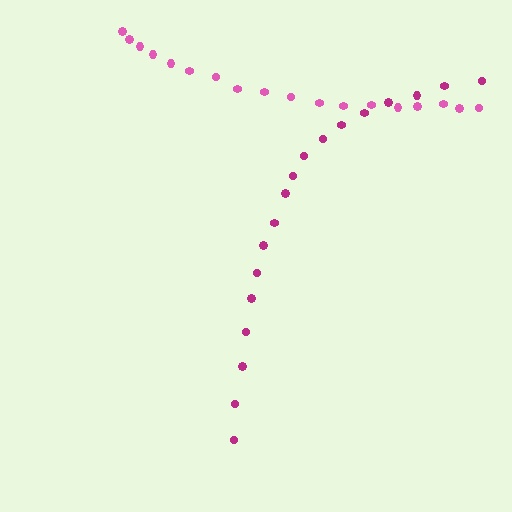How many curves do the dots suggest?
There are 2 distinct paths.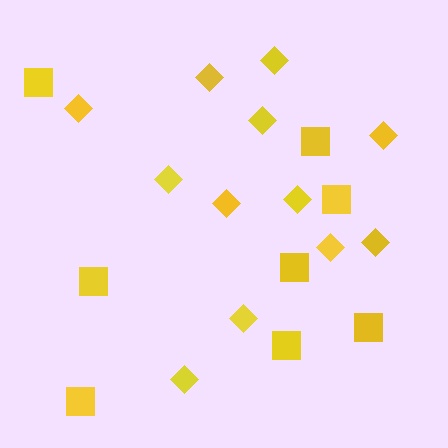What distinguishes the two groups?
There are 2 groups: one group of diamonds (12) and one group of squares (8).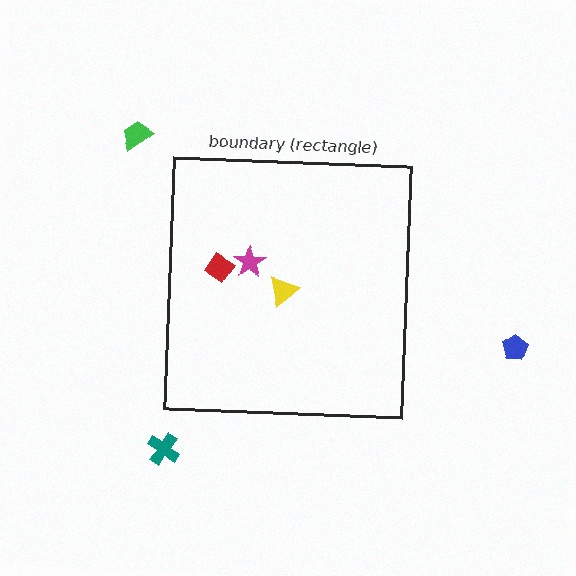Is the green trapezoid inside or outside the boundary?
Outside.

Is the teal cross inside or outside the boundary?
Outside.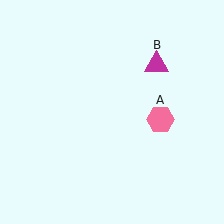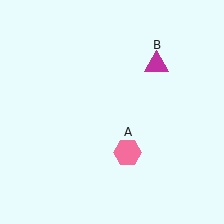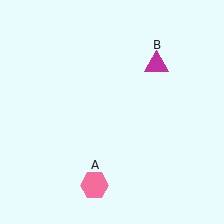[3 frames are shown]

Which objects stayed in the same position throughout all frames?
Magenta triangle (object B) remained stationary.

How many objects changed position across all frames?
1 object changed position: pink hexagon (object A).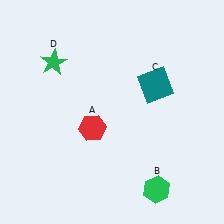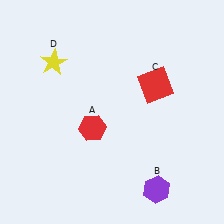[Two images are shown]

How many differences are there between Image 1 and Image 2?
There are 3 differences between the two images.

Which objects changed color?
B changed from green to purple. C changed from teal to red. D changed from green to yellow.